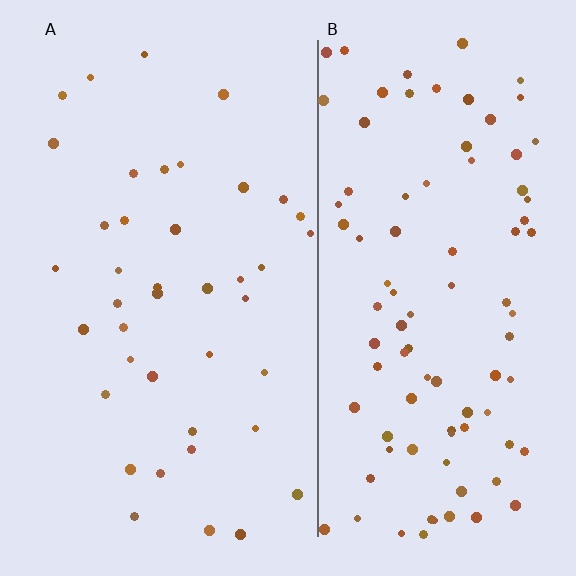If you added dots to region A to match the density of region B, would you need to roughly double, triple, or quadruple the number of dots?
Approximately double.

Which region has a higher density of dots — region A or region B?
B (the right).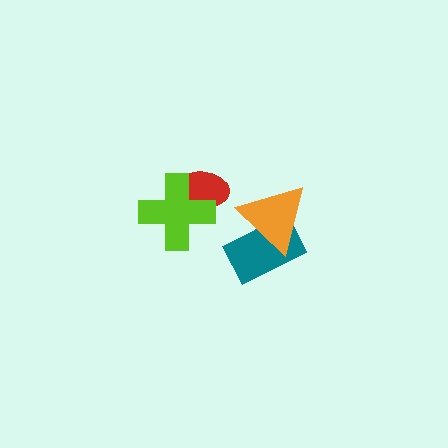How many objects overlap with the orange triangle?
1 object overlaps with the orange triangle.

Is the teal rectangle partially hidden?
Yes, it is partially covered by another shape.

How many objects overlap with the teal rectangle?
1 object overlaps with the teal rectangle.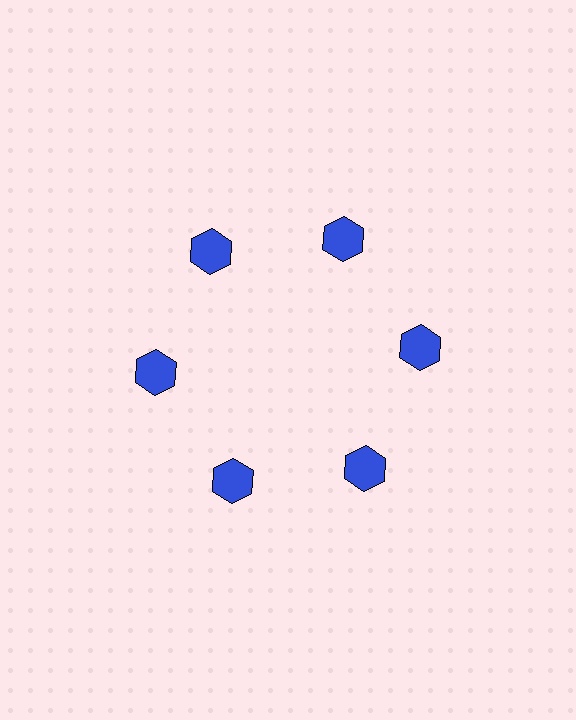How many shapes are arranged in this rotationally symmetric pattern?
There are 6 shapes, arranged in 6 groups of 1.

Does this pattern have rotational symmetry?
Yes, this pattern has 6-fold rotational symmetry. It looks the same after rotating 60 degrees around the center.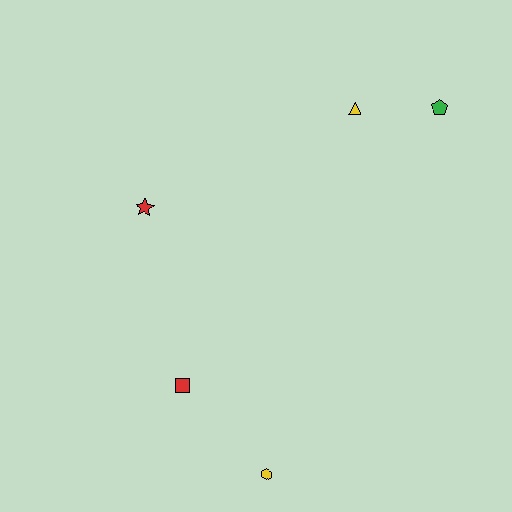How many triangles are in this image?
There is 1 triangle.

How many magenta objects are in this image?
There are no magenta objects.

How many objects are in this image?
There are 5 objects.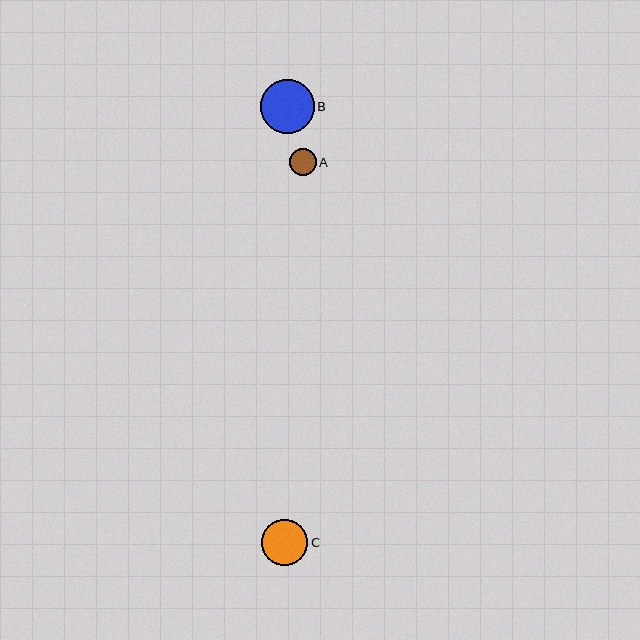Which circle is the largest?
Circle B is the largest with a size of approximately 54 pixels.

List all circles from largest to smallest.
From largest to smallest: B, C, A.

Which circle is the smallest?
Circle A is the smallest with a size of approximately 26 pixels.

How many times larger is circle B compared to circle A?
Circle B is approximately 2.0 times the size of circle A.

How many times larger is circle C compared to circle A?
Circle C is approximately 1.7 times the size of circle A.